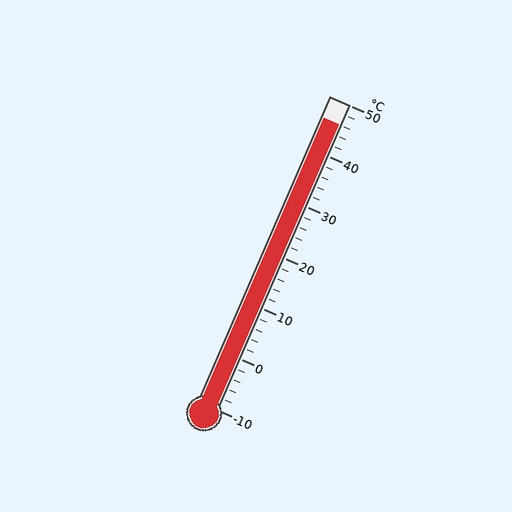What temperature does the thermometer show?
The thermometer shows approximately 46°C.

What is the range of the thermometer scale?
The thermometer scale ranges from -10°C to 50°C.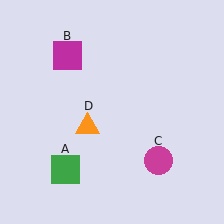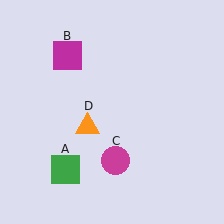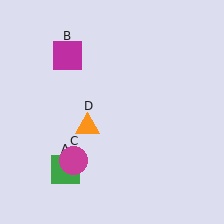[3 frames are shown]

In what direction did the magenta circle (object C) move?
The magenta circle (object C) moved left.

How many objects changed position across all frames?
1 object changed position: magenta circle (object C).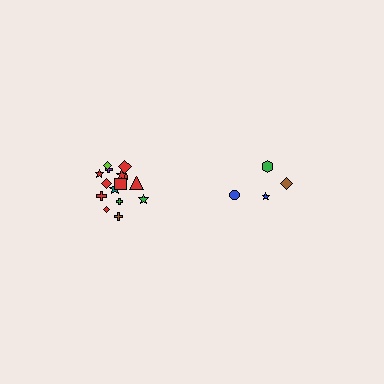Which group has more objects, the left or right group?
The left group.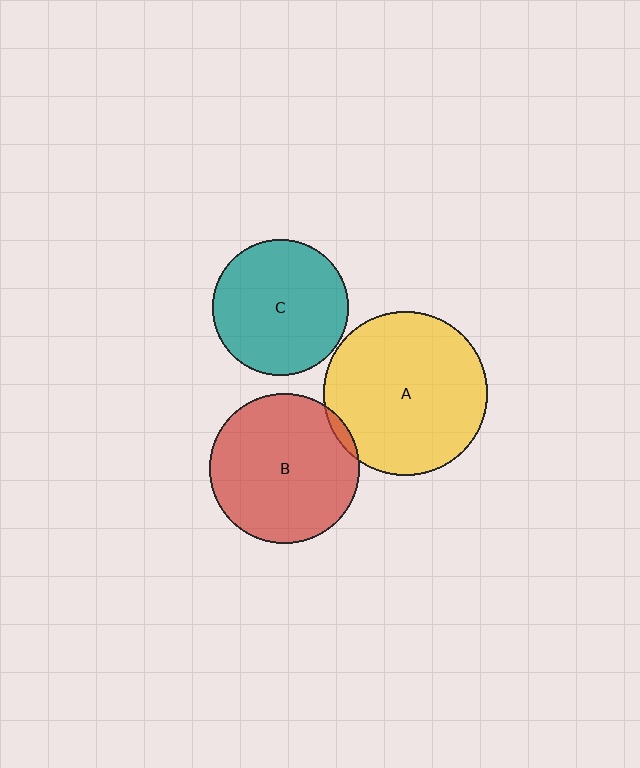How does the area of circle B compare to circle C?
Approximately 1.2 times.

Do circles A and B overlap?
Yes.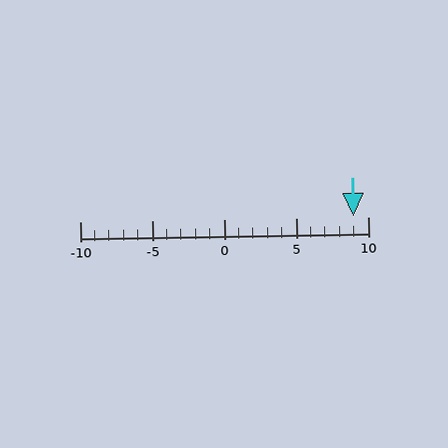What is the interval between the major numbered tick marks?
The major tick marks are spaced 5 units apart.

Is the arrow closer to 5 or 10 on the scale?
The arrow is closer to 10.